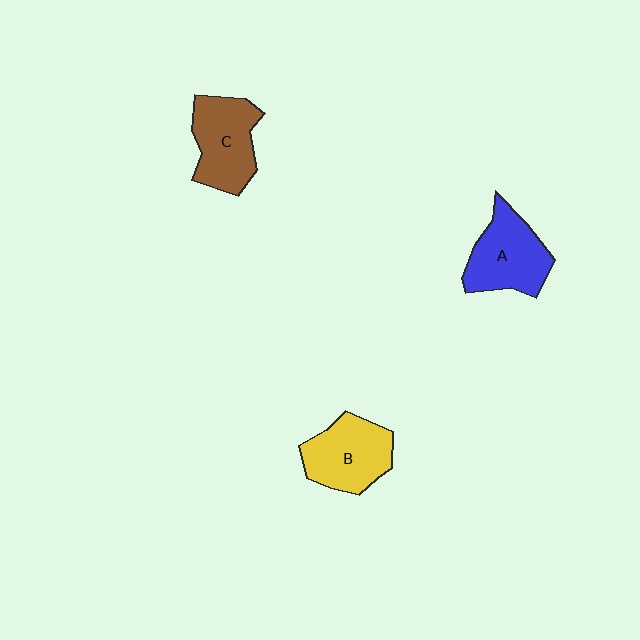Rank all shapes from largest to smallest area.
From largest to smallest: A (blue), C (brown), B (yellow).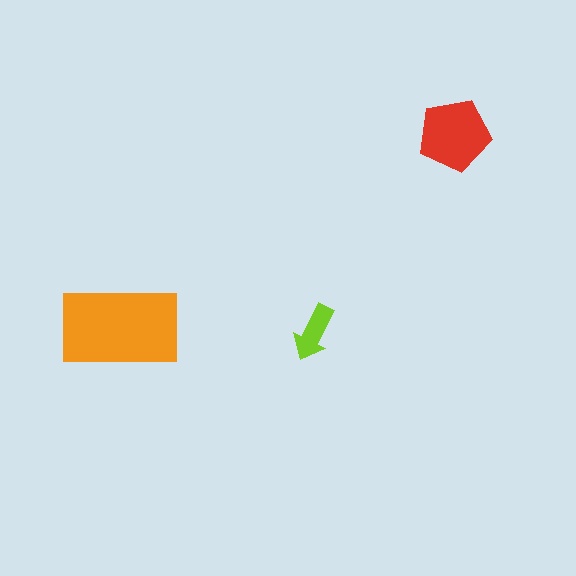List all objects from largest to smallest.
The orange rectangle, the red pentagon, the lime arrow.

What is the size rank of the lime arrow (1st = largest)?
3rd.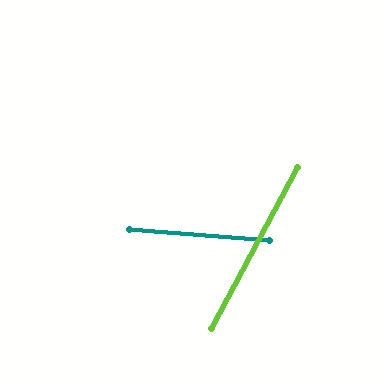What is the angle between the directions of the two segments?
Approximately 66 degrees.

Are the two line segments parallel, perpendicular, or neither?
Neither parallel nor perpendicular — they differ by about 66°.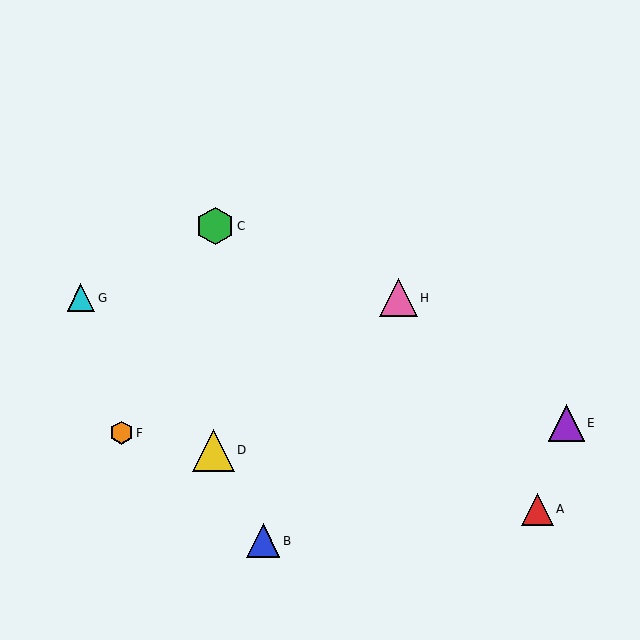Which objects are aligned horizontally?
Objects G, H are aligned horizontally.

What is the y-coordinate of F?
Object F is at y≈433.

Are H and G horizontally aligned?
Yes, both are at y≈298.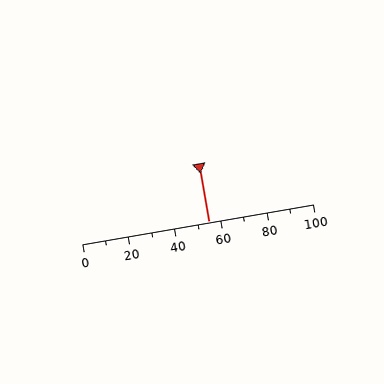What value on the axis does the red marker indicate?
The marker indicates approximately 55.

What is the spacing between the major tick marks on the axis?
The major ticks are spaced 20 apart.